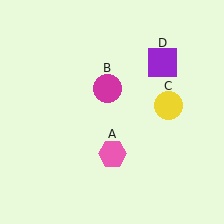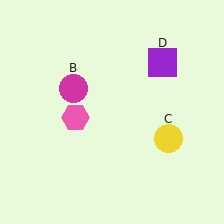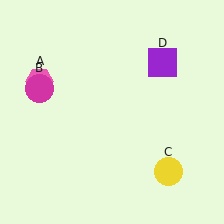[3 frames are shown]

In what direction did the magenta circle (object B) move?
The magenta circle (object B) moved left.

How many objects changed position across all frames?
3 objects changed position: pink hexagon (object A), magenta circle (object B), yellow circle (object C).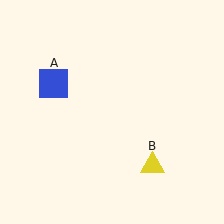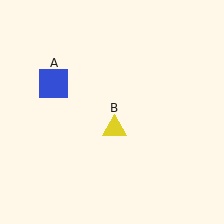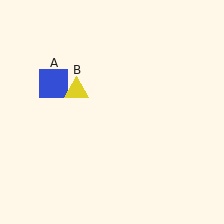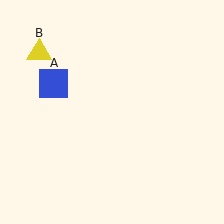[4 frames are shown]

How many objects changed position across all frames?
1 object changed position: yellow triangle (object B).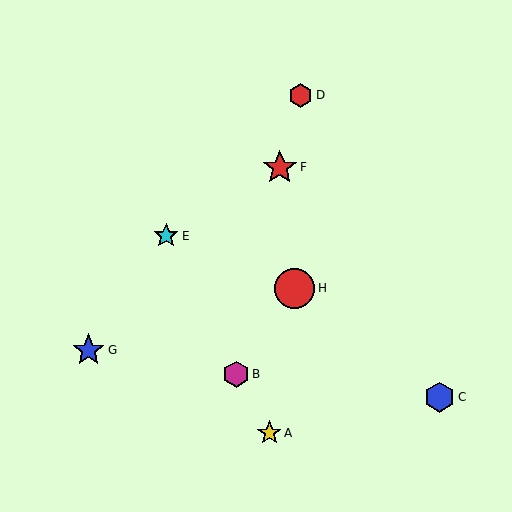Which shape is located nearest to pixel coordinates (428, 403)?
The blue hexagon (labeled C) at (440, 397) is nearest to that location.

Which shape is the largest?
The red circle (labeled H) is the largest.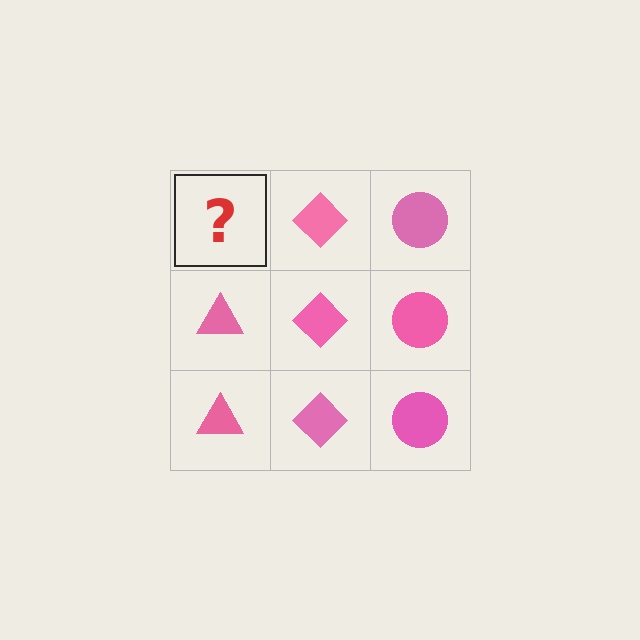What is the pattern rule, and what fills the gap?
The rule is that each column has a consistent shape. The gap should be filled with a pink triangle.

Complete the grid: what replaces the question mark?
The question mark should be replaced with a pink triangle.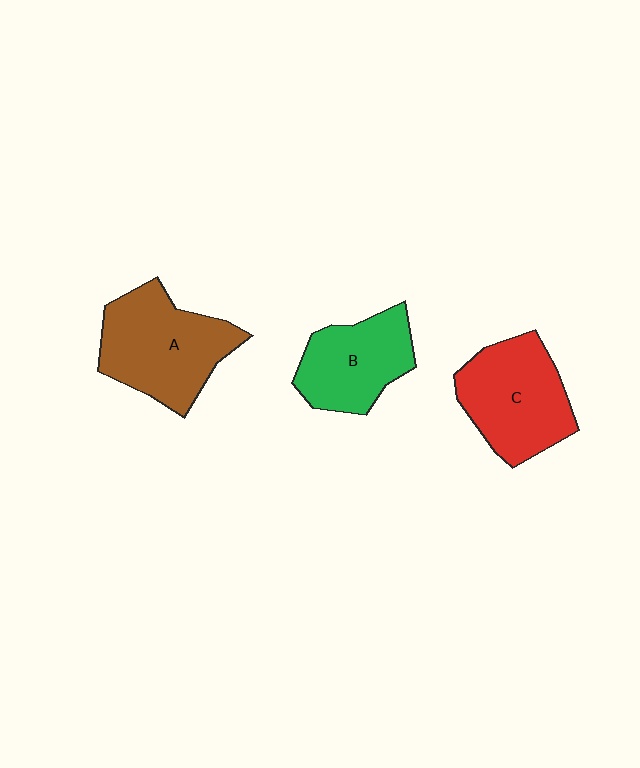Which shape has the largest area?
Shape A (brown).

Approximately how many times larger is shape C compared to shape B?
Approximately 1.2 times.